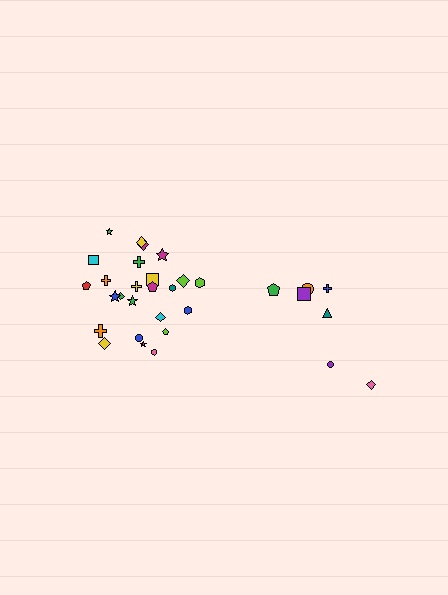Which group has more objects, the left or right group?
The left group.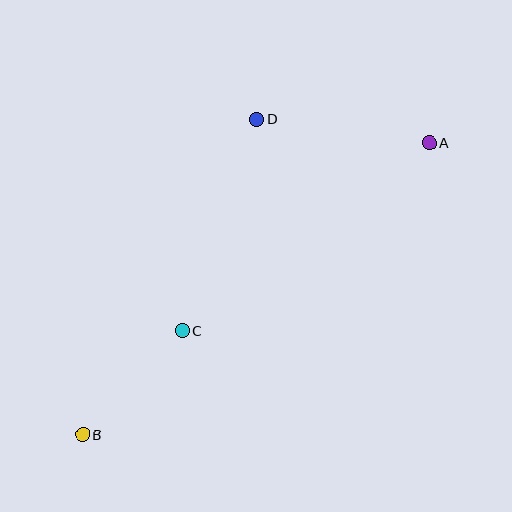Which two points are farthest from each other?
Points A and B are farthest from each other.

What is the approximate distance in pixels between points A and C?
The distance between A and C is approximately 310 pixels.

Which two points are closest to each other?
Points B and C are closest to each other.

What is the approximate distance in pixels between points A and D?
The distance between A and D is approximately 174 pixels.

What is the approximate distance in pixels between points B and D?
The distance between B and D is approximately 360 pixels.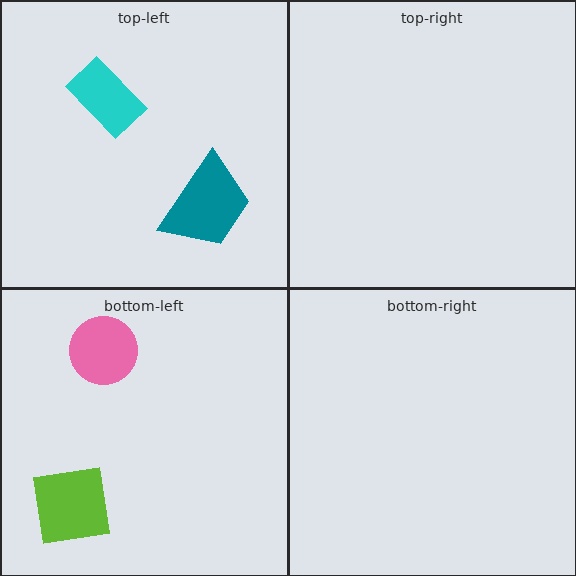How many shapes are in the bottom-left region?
2.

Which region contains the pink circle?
The bottom-left region.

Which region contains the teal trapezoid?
The top-left region.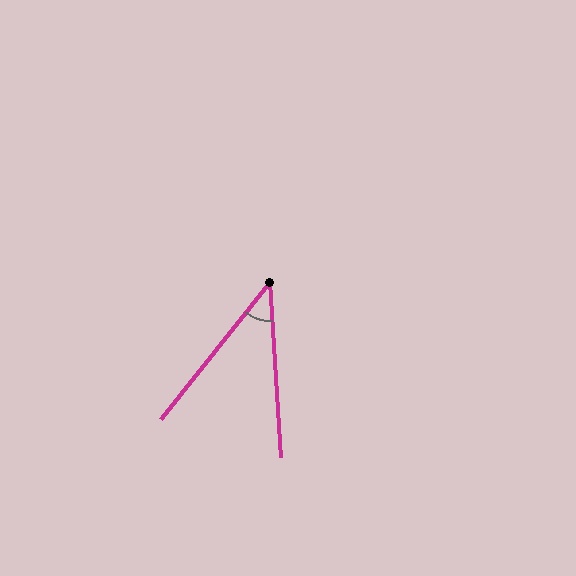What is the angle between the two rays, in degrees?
Approximately 42 degrees.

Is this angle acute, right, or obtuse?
It is acute.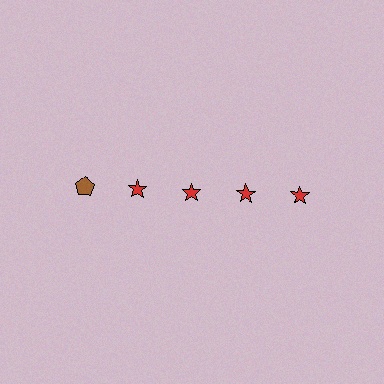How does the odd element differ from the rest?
It differs in both color (brown instead of red) and shape (pentagon instead of star).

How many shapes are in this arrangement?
There are 5 shapes arranged in a grid pattern.